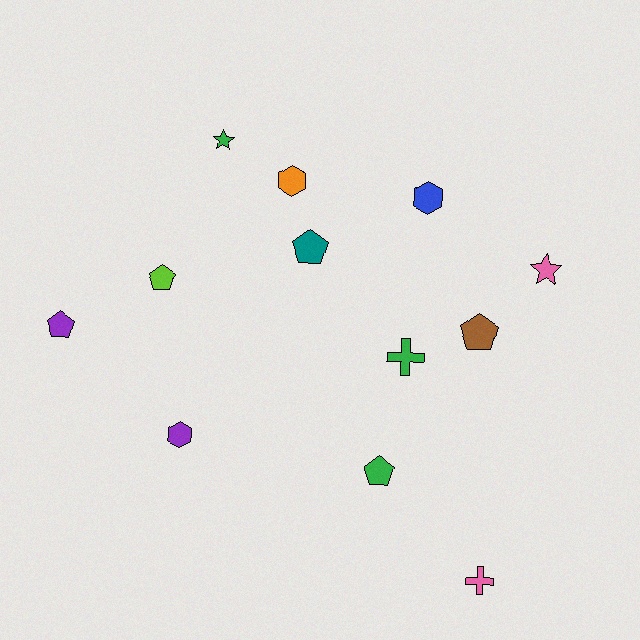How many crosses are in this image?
There are 2 crosses.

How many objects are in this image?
There are 12 objects.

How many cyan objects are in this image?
There are no cyan objects.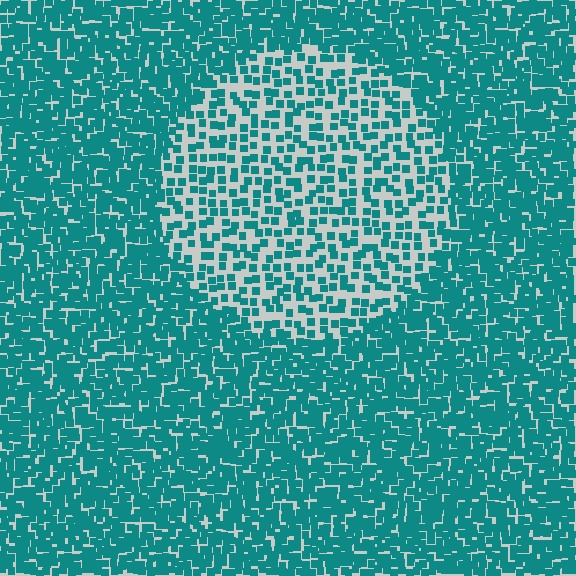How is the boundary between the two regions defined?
The boundary is defined by a change in element density (approximately 2.2x ratio). All elements are the same color, size, and shape.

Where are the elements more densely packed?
The elements are more densely packed outside the circle boundary.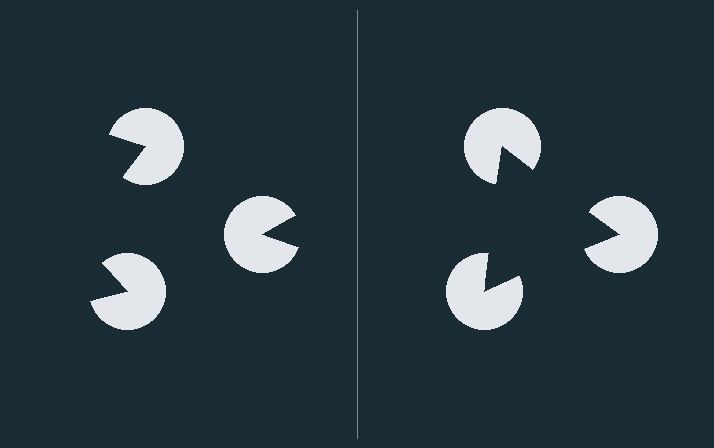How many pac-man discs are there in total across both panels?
6 — 3 on each side.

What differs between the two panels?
The pac-man discs are positioned identically on both sides; only the wedge orientations differ. On the right they align to a triangle; on the left they are misaligned.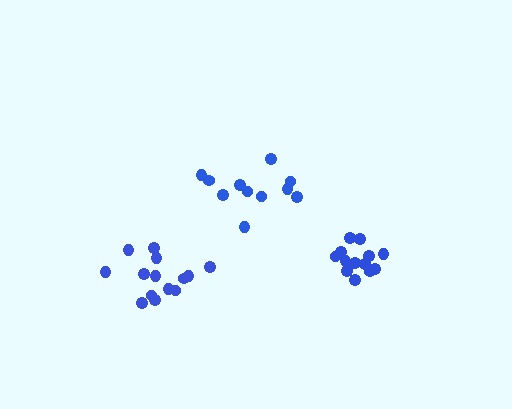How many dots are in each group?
Group 1: 14 dots, Group 2: 11 dots, Group 3: 14 dots (39 total).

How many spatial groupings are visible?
There are 3 spatial groupings.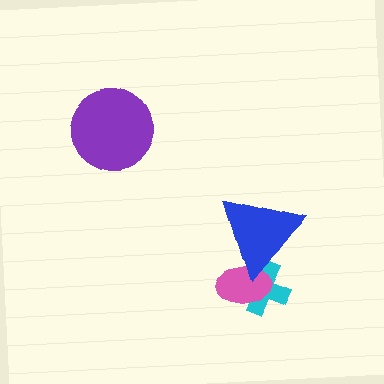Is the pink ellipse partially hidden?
Yes, it is partially covered by another shape.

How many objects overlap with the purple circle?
0 objects overlap with the purple circle.